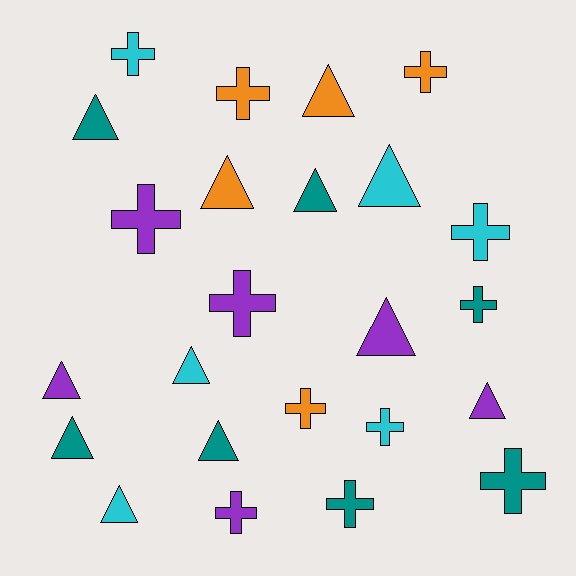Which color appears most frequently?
Teal, with 7 objects.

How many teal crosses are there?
There are 3 teal crosses.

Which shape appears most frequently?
Triangle, with 12 objects.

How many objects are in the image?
There are 24 objects.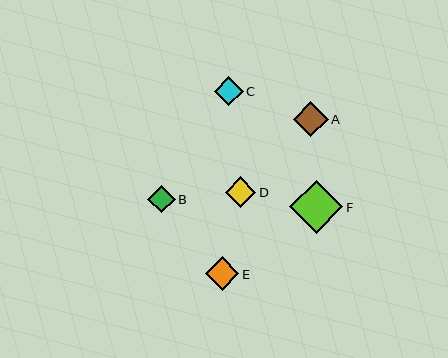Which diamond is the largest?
Diamond F is the largest with a size of approximately 53 pixels.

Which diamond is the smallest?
Diamond B is the smallest with a size of approximately 27 pixels.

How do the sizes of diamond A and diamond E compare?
Diamond A and diamond E are approximately the same size.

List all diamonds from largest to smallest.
From largest to smallest: F, A, E, D, C, B.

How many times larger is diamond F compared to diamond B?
Diamond F is approximately 1.9 times the size of diamond B.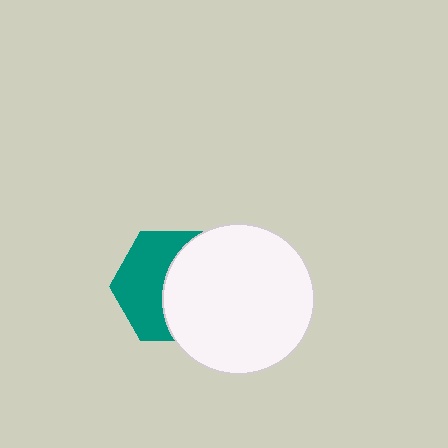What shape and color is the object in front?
The object in front is a white circle.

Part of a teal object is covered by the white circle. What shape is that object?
It is a hexagon.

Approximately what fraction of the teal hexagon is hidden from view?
Roughly 51% of the teal hexagon is hidden behind the white circle.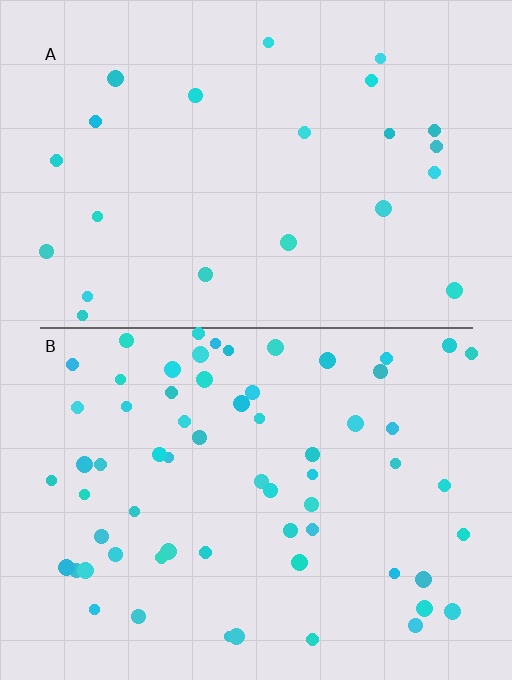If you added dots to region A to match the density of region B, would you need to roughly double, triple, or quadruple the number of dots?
Approximately triple.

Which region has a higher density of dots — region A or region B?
B (the bottom).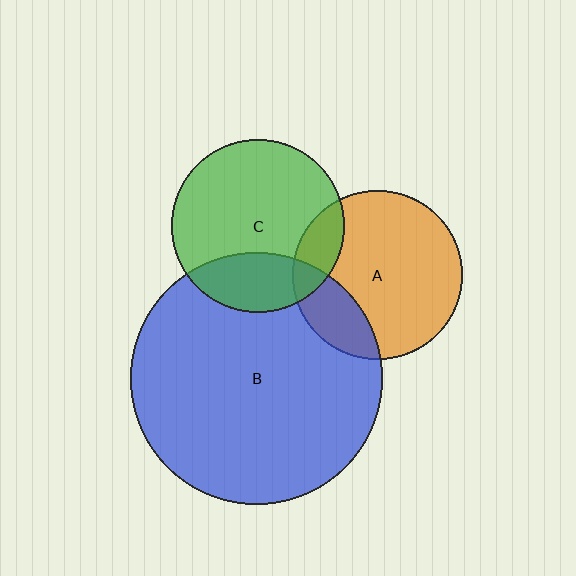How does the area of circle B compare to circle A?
Approximately 2.2 times.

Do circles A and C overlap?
Yes.